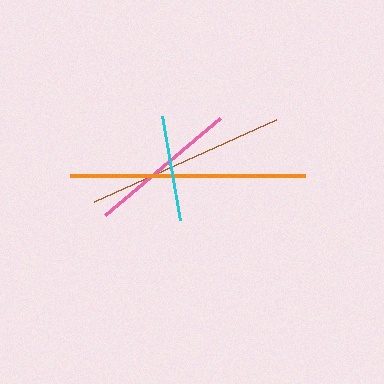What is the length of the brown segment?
The brown segment is approximately 199 pixels long.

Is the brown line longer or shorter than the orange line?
The orange line is longer than the brown line.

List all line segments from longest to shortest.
From longest to shortest: orange, brown, pink, cyan.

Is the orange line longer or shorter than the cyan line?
The orange line is longer than the cyan line.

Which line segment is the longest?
The orange line is the longest at approximately 235 pixels.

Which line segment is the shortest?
The cyan line is the shortest at approximately 106 pixels.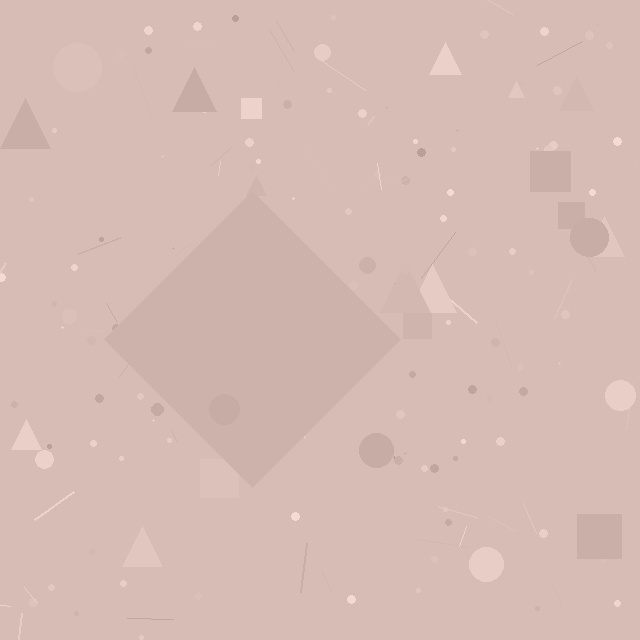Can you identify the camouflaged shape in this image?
The camouflaged shape is a diamond.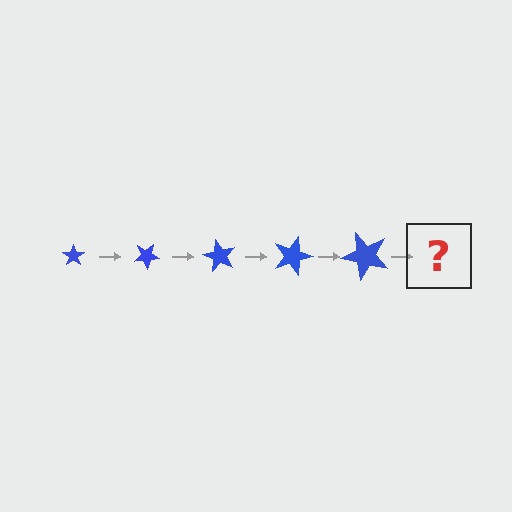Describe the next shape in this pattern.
It should be a star, larger than the previous one and rotated 150 degrees from the start.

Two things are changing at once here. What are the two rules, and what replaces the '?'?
The two rules are that the star grows larger each step and it rotates 30 degrees each step. The '?' should be a star, larger than the previous one and rotated 150 degrees from the start.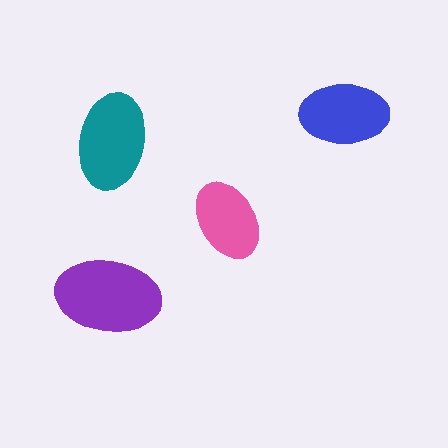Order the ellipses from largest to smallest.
the purple one, the teal one, the blue one, the pink one.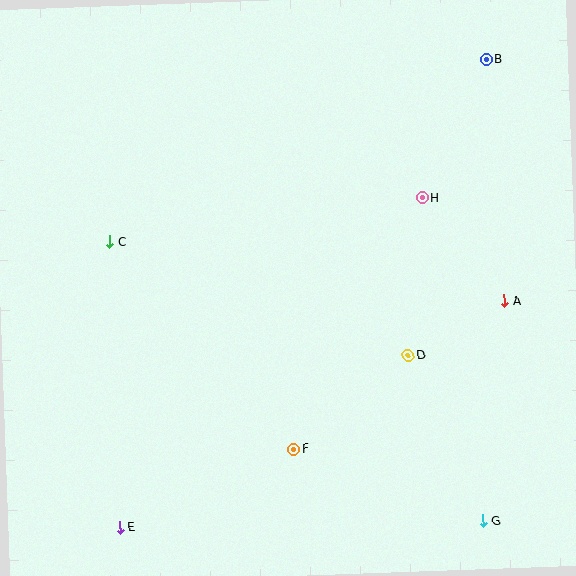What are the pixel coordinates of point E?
Point E is at (120, 527).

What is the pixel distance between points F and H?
The distance between F and H is 282 pixels.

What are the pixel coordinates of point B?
Point B is at (486, 59).